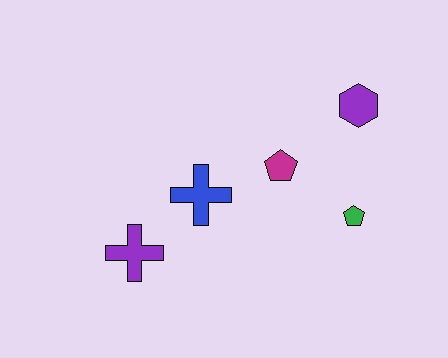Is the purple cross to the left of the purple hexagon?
Yes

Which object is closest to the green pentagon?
The magenta pentagon is closest to the green pentagon.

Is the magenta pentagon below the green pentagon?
No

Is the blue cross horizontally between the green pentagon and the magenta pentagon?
No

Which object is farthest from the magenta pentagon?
The purple cross is farthest from the magenta pentagon.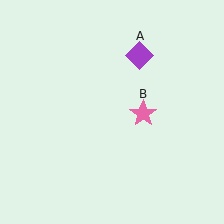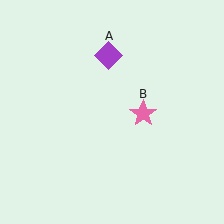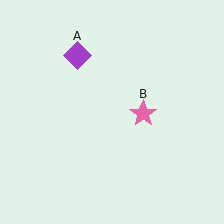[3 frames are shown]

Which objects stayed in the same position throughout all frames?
Pink star (object B) remained stationary.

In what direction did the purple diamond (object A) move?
The purple diamond (object A) moved left.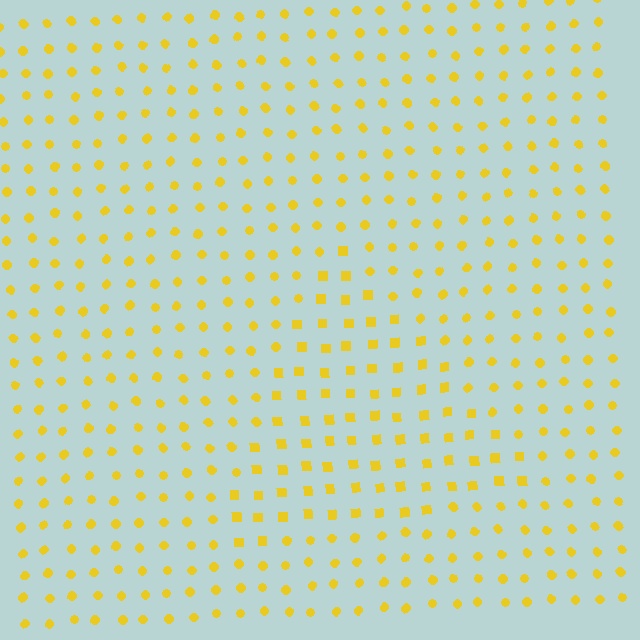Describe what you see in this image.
The image is filled with small yellow elements arranged in a uniform grid. A triangle-shaped region contains squares, while the surrounding area contains circles. The boundary is defined purely by the change in element shape.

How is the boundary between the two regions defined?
The boundary is defined by a change in element shape: squares inside vs. circles outside. All elements share the same color and spacing.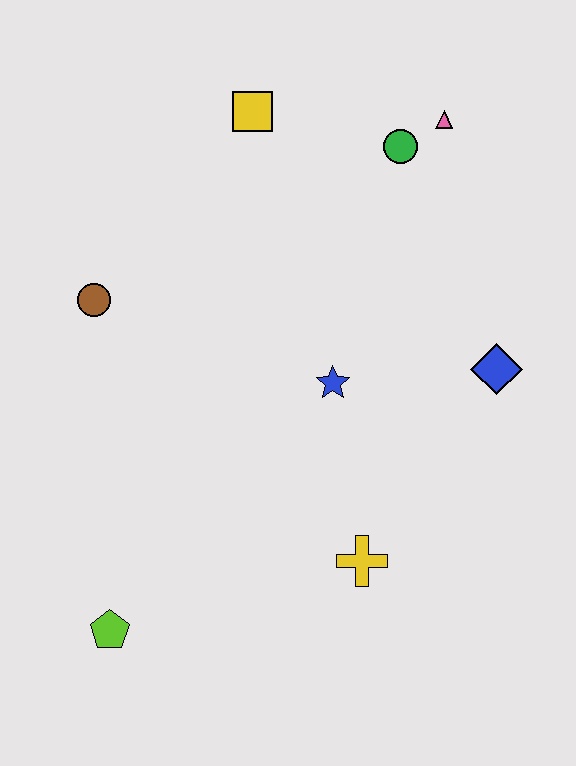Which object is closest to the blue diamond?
The blue star is closest to the blue diamond.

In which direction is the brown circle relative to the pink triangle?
The brown circle is to the left of the pink triangle.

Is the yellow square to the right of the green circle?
No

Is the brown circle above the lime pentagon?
Yes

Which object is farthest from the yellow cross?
The yellow square is farthest from the yellow cross.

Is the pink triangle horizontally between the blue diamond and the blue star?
Yes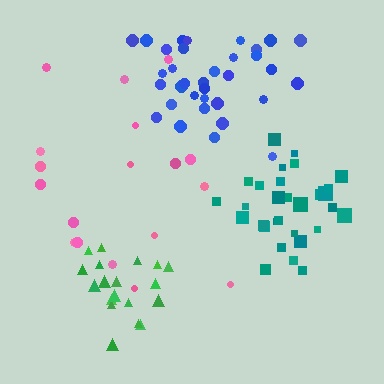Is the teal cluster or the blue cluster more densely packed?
Teal.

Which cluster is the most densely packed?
Green.